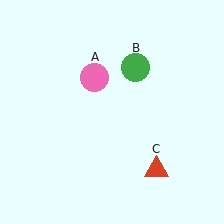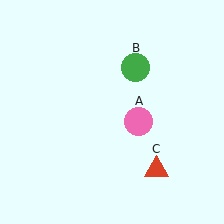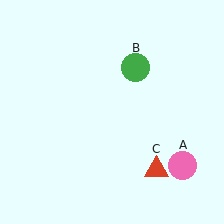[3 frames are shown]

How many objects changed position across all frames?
1 object changed position: pink circle (object A).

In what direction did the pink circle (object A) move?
The pink circle (object A) moved down and to the right.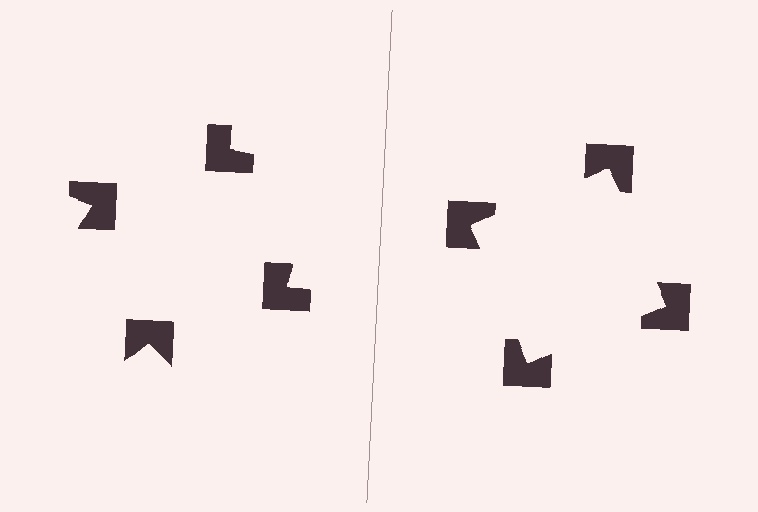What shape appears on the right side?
An illusory square.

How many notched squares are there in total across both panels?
8 — 4 on each side.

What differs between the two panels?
The notched squares are positioned identically on both sides; only the wedge orientations differ. On the right they align to a square; on the left they are misaligned.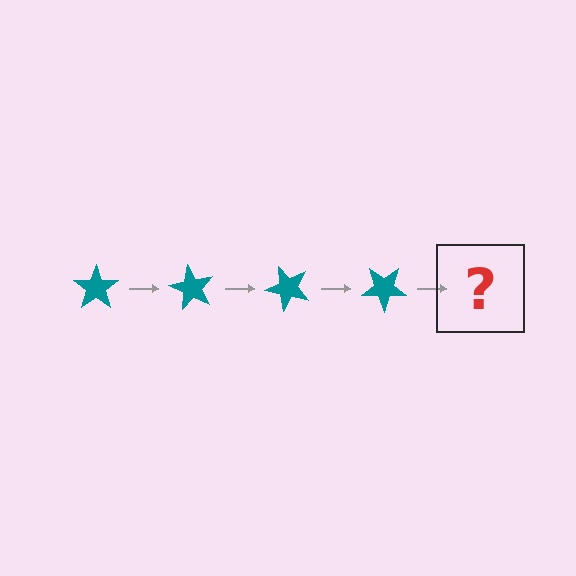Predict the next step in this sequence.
The next step is a teal star rotated 240 degrees.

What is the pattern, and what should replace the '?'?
The pattern is that the star rotates 60 degrees each step. The '?' should be a teal star rotated 240 degrees.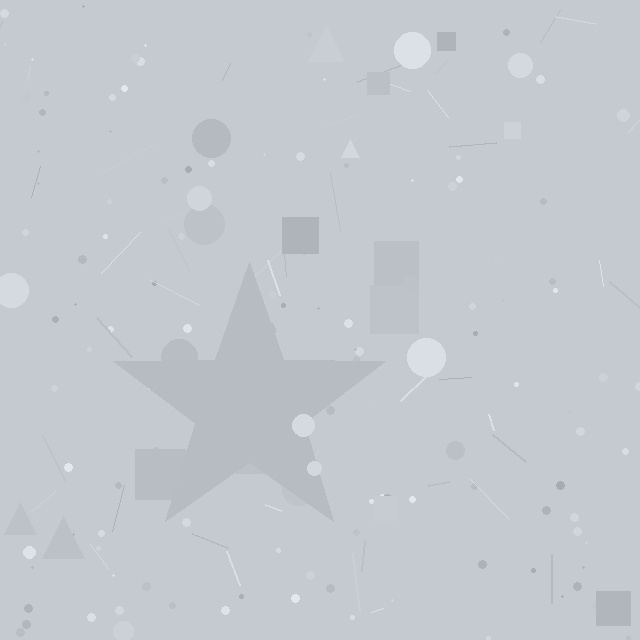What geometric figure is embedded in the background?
A star is embedded in the background.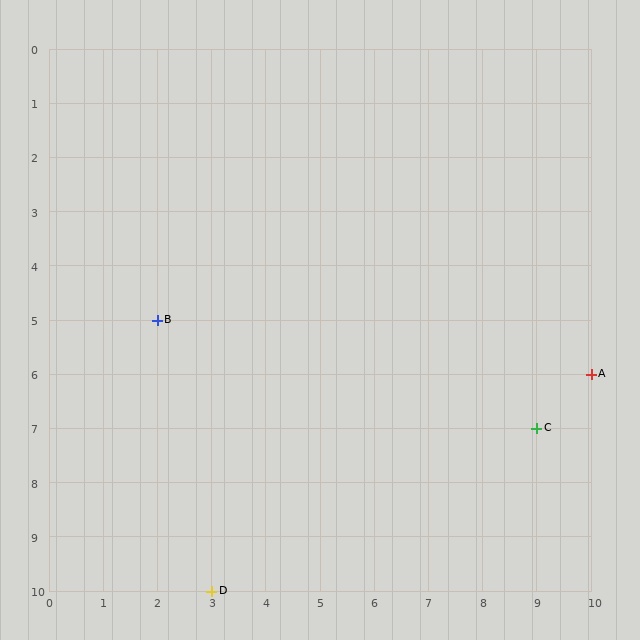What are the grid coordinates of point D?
Point D is at grid coordinates (3, 10).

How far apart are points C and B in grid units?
Points C and B are 7 columns and 2 rows apart (about 7.3 grid units diagonally).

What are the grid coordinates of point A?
Point A is at grid coordinates (10, 6).